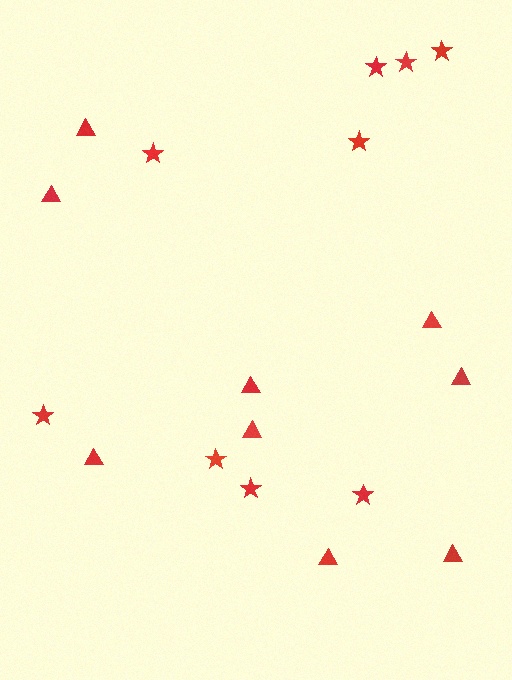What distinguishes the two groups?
There are 2 groups: one group of stars (9) and one group of triangles (9).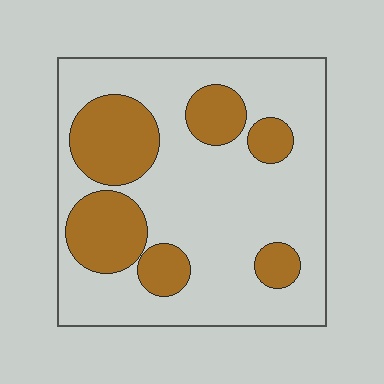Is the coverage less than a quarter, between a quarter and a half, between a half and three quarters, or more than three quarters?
Between a quarter and a half.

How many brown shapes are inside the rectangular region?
6.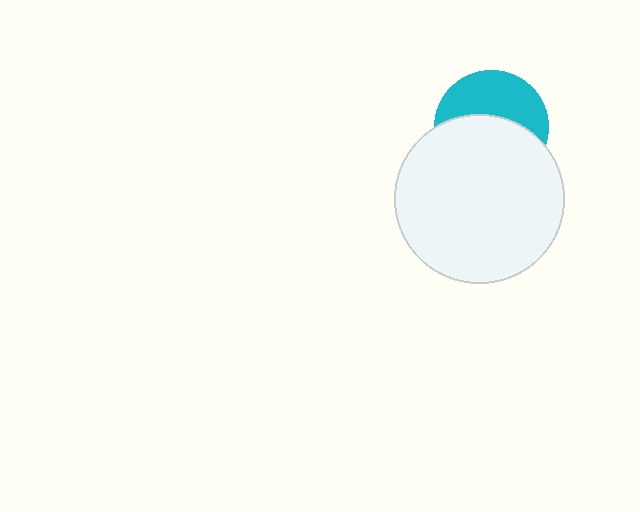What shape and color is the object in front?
The object in front is a white circle.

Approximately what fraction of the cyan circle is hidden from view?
Roughly 56% of the cyan circle is hidden behind the white circle.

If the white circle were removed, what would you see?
You would see the complete cyan circle.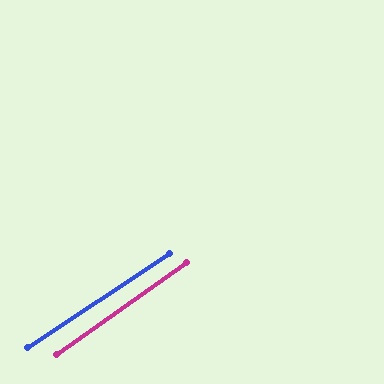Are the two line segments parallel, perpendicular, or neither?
Parallel — their directions differ by only 1.8°.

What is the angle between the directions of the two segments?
Approximately 2 degrees.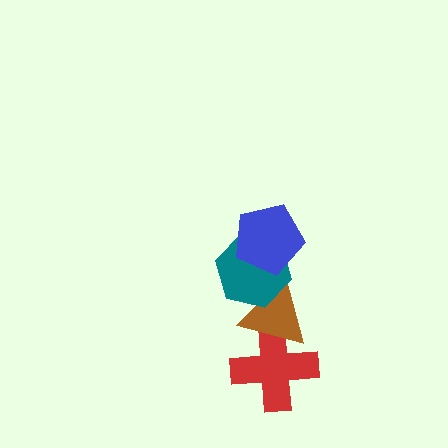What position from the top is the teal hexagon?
The teal hexagon is 2nd from the top.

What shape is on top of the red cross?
The brown triangle is on top of the red cross.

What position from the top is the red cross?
The red cross is 4th from the top.